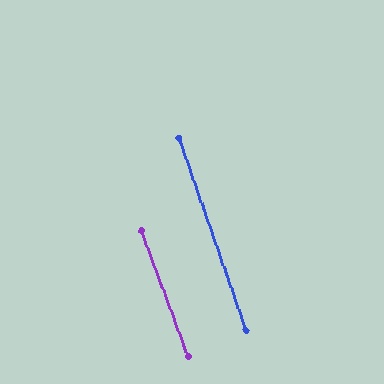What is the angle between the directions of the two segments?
Approximately 1 degree.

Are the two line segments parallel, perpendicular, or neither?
Parallel — their directions differ by only 0.9°.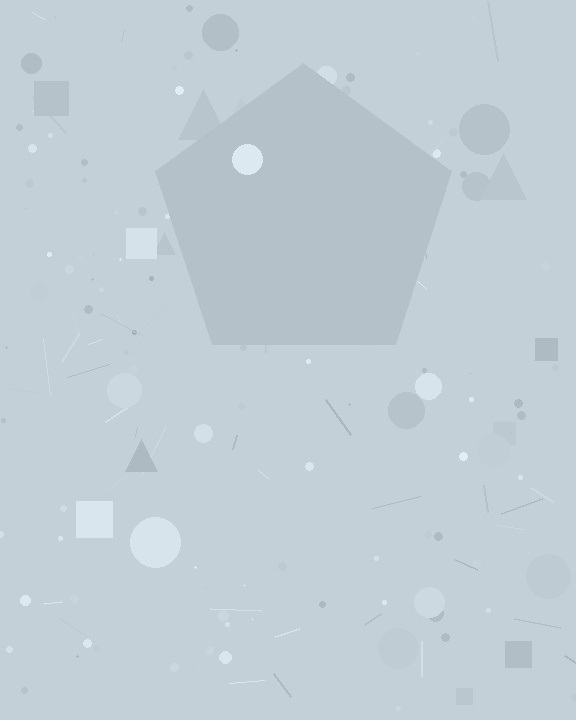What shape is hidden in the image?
A pentagon is hidden in the image.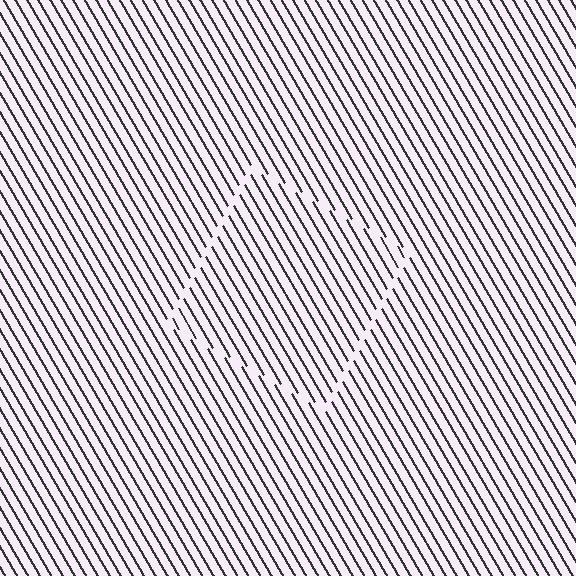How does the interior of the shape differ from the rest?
The interior of the shape contains the same grating, shifted by half a period — the contour is defined by the phase discontinuity where line-ends from the inner and outer gratings abut.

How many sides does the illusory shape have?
4 sides — the line-ends trace a square.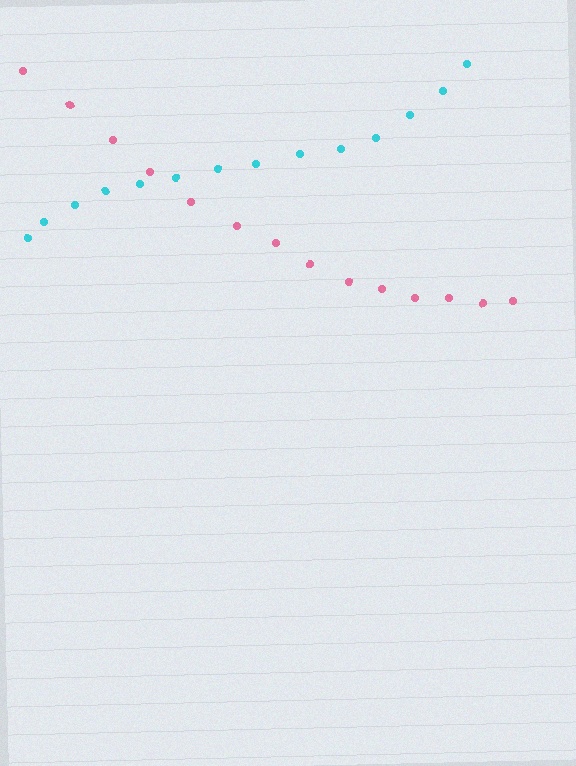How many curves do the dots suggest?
There are 2 distinct paths.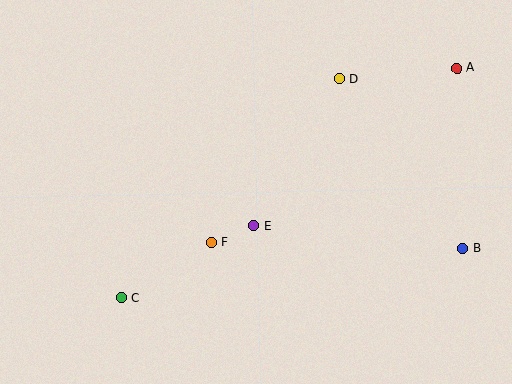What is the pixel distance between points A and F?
The distance between A and F is 301 pixels.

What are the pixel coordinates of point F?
Point F is at (211, 242).